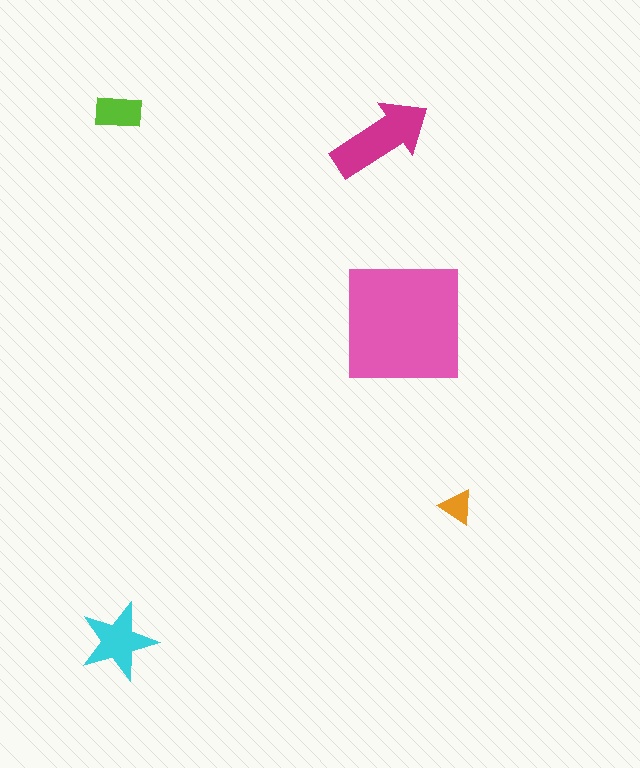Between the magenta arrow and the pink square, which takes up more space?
The pink square.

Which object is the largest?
The pink square.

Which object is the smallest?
The orange triangle.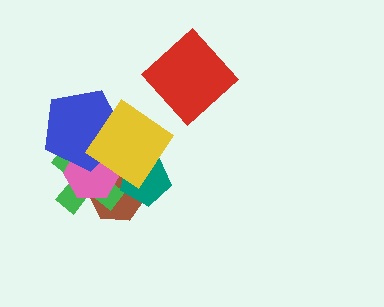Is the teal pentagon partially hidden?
Yes, it is partially covered by another shape.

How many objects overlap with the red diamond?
0 objects overlap with the red diamond.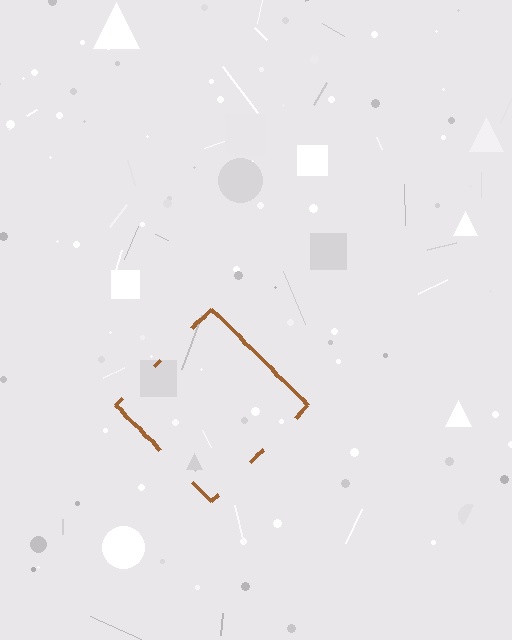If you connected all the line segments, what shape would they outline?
They would outline a diamond.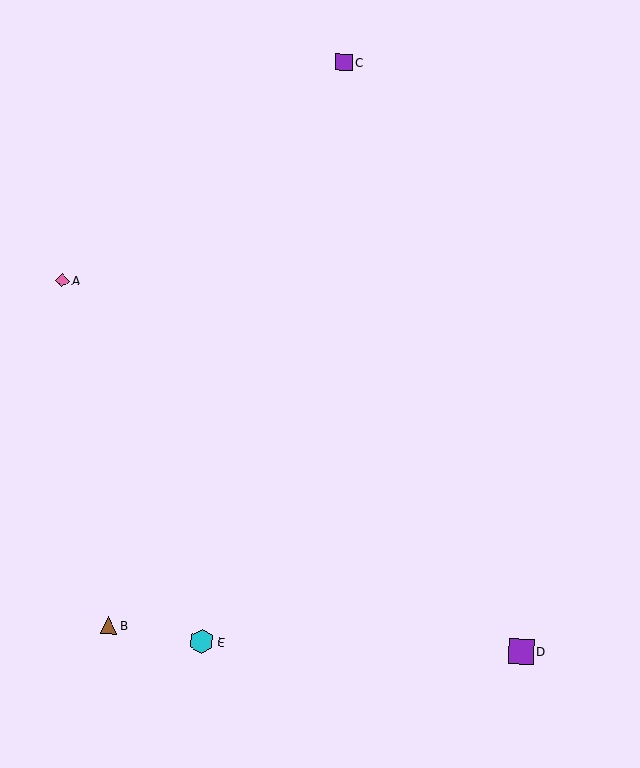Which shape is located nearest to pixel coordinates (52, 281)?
The pink diamond (labeled A) at (62, 280) is nearest to that location.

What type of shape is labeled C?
Shape C is a purple square.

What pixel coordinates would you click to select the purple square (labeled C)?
Click at (344, 62) to select the purple square C.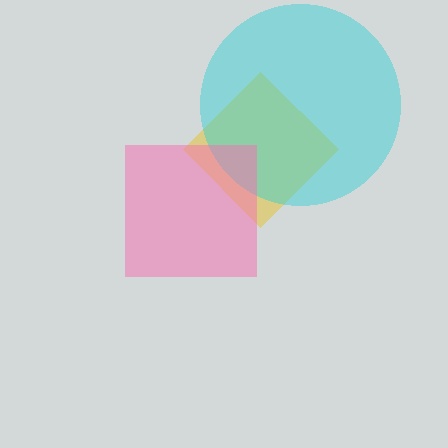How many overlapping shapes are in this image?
There are 3 overlapping shapes in the image.